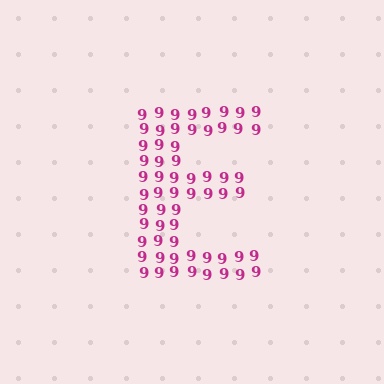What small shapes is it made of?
It is made of small digit 9's.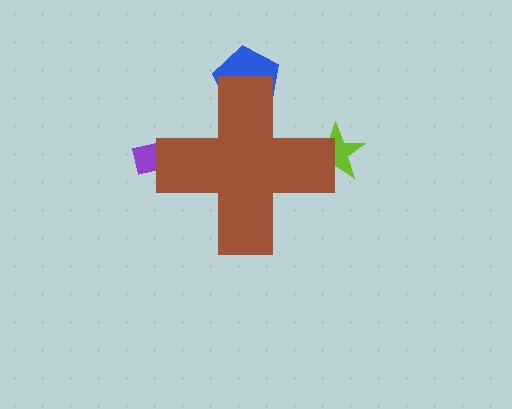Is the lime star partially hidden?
Yes, the lime star is partially hidden behind the brown cross.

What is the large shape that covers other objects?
A brown cross.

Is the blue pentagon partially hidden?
Yes, the blue pentagon is partially hidden behind the brown cross.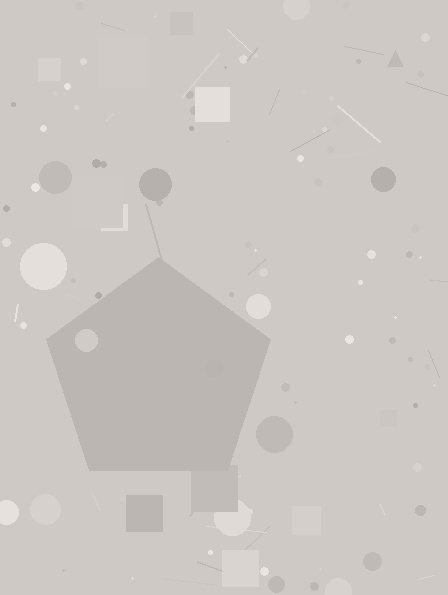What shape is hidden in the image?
A pentagon is hidden in the image.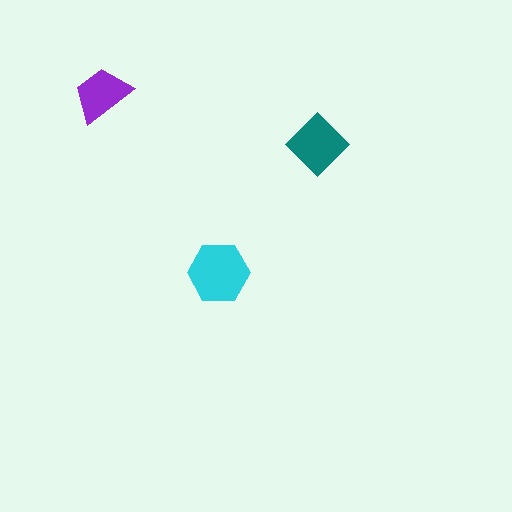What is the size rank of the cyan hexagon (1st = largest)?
1st.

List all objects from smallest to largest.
The purple trapezoid, the teal diamond, the cyan hexagon.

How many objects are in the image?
There are 3 objects in the image.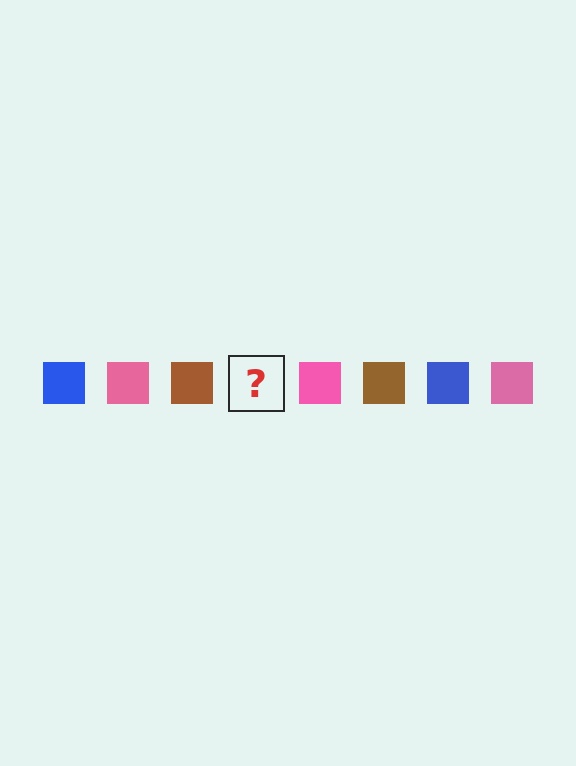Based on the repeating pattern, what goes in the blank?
The blank should be a blue square.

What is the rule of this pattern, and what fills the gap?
The rule is that the pattern cycles through blue, pink, brown squares. The gap should be filled with a blue square.